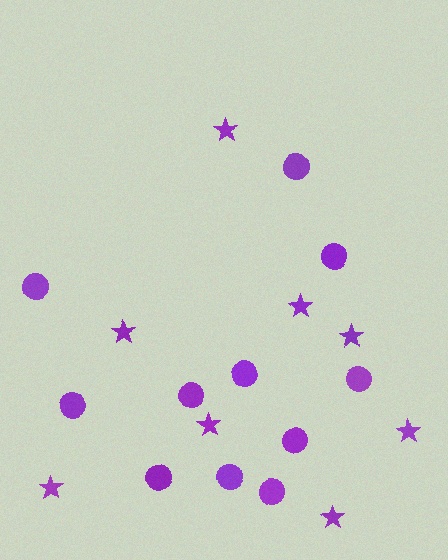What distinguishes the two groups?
There are 2 groups: one group of stars (8) and one group of circles (11).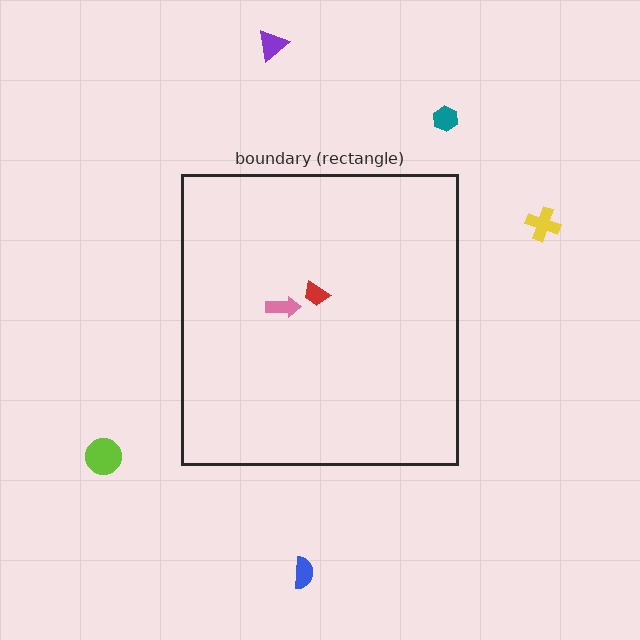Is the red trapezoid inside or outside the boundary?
Inside.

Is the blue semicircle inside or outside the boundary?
Outside.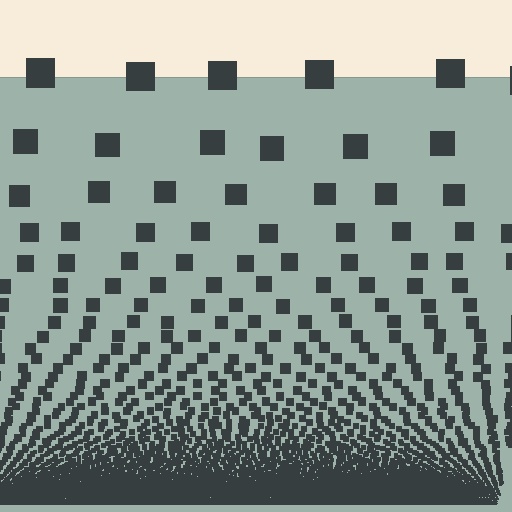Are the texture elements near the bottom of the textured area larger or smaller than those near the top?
Smaller. The gradient is inverted — elements near the bottom are smaller and denser.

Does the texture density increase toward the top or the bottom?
Density increases toward the bottom.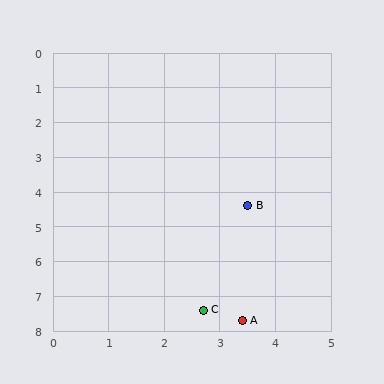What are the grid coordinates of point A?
Point A is at approximately (3.4, 7.7).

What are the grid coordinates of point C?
Point C is at approximately (2.7, 7.4).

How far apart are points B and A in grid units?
Points B and A are about 3.3 grid units apart.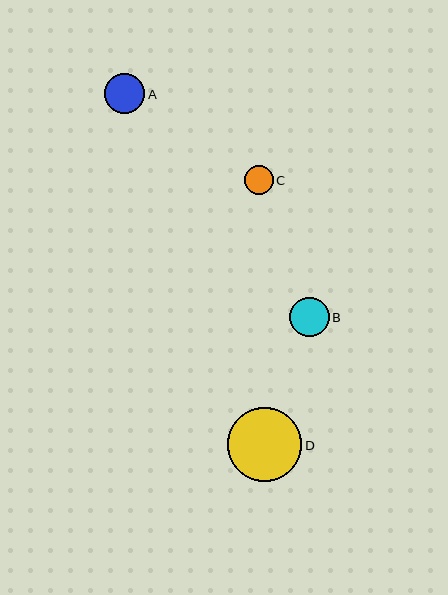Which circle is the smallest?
Circle C is the smallest with a size of approximately 29 pixels.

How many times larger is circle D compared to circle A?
Circle D is approximately 1.9 times the size of circle A.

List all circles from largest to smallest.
From largest to smallest: D, A, B, C.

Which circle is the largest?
Circle D is the largest with a size of approximately 74 pixels.